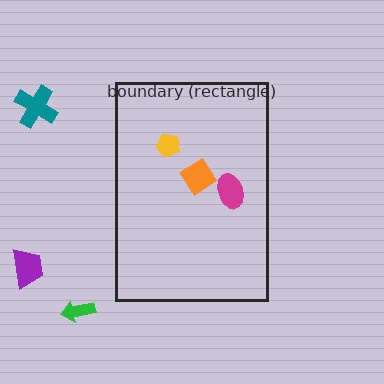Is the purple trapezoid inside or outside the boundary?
Outside.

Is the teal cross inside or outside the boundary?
Outside.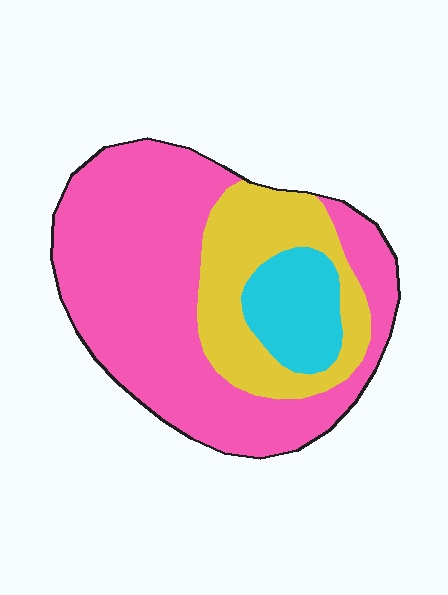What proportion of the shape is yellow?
Yellow takes up between a sixth and a third of the shape.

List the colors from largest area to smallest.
From largest to smallest: pink, yellow, cyan.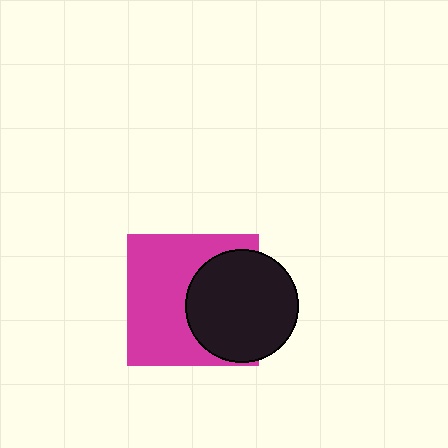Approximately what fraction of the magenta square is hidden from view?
Roughly 41% of the magenta square is hidden behind the black circle.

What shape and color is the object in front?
The object in front is a black circle.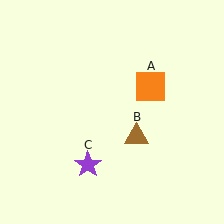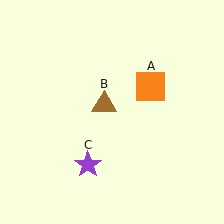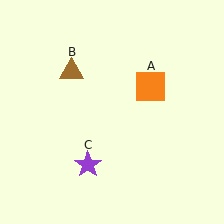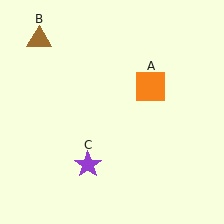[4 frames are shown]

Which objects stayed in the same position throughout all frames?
Orange square (object A) and purple star (object C) remained stationary.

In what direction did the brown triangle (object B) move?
The brown triangle (object B) moved up and to the left.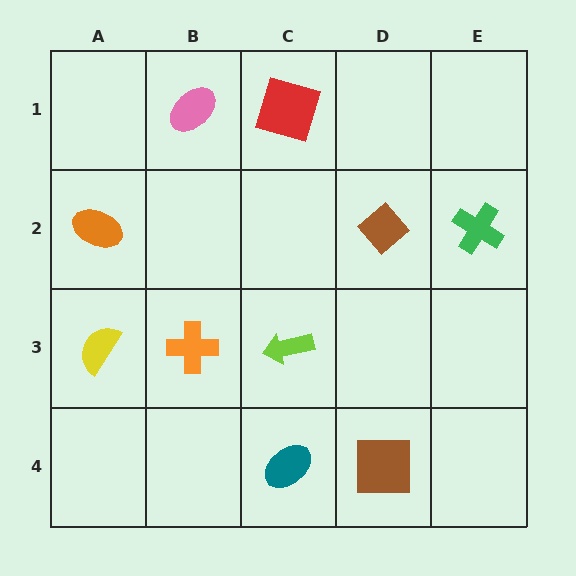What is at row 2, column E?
A green cross.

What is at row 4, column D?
A brown square.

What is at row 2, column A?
An orange ellipse.